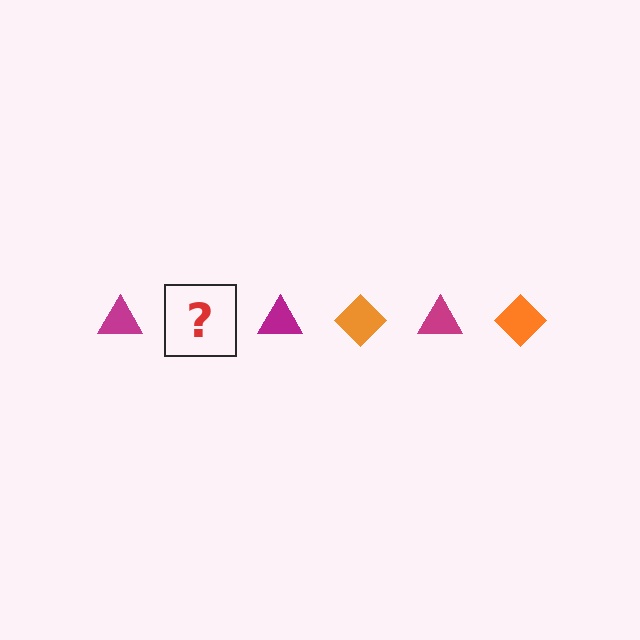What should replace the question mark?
The question mark should be replaced with an orange diamond.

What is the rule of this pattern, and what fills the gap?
The rule is that the pattern alternates between magenta triangle and orange diamond. The gap should be filled with an orange diamond.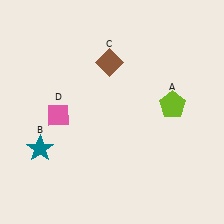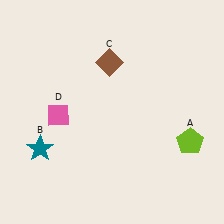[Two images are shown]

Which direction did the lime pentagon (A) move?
The lime pentagon (A) moved down.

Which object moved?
The lime pentagon (A) moved down.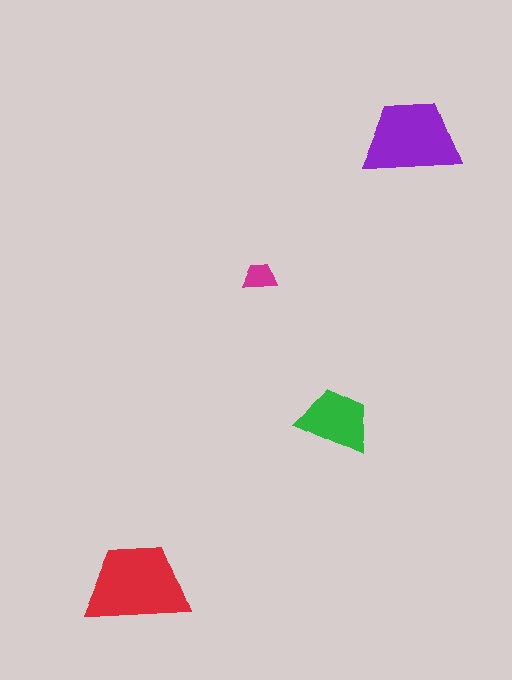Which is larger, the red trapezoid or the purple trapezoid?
The red one.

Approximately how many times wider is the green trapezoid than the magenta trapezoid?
About 2 times wider.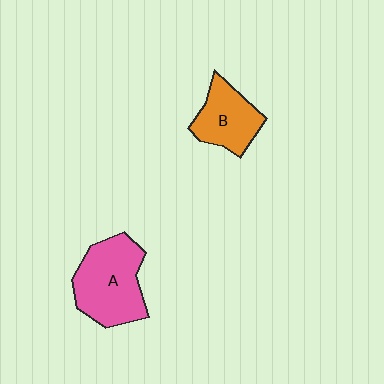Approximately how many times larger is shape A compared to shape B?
Approximately 1.5 times.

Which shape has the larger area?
Shape A (pink).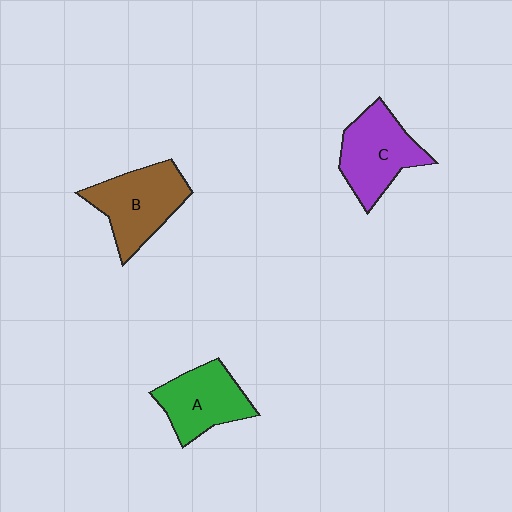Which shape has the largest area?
Shape B (brown).